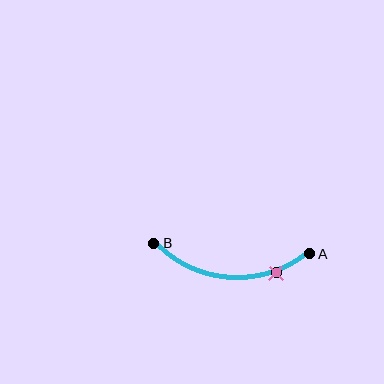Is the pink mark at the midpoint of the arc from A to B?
No. The pink mark lies on the arc but is closer to endpoint A. The arc midpoint would be at the point on the curve equidistant along the arc from both A and B.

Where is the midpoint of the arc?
The arc midpoint is the point on the curve farthest from the straight line joining A and B. It sits below that line.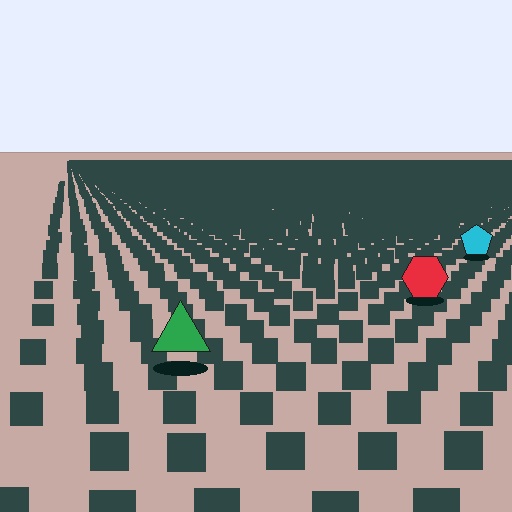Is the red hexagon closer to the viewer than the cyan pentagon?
Yes. The red hexagon is closer — you can tell from the texture gradient: the ground texture is coarser near it.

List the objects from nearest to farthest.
From nearest to farthest: the green triangle, the red hexagon, the cyan pentagon.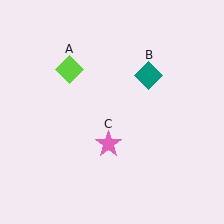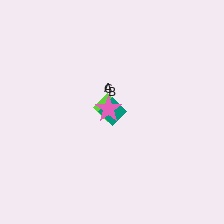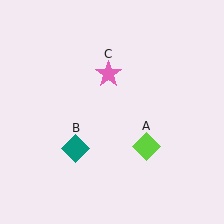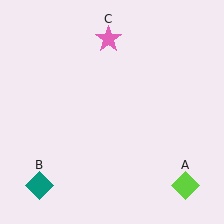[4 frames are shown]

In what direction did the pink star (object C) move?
The pink star (object C) moved up.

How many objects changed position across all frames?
3 objects changed position: lime diamond (object A), teal diamond (object B), pink star (object C).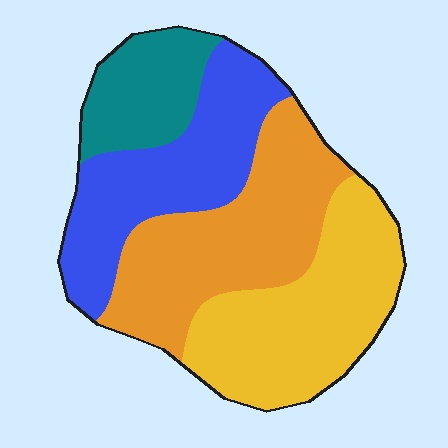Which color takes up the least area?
Teal, at roughly 15%.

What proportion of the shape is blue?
Blue takes up about one quarter (1/4) of the shape.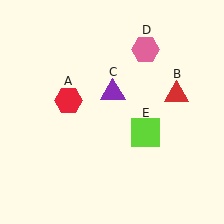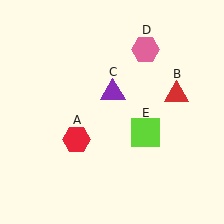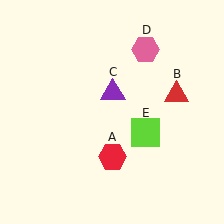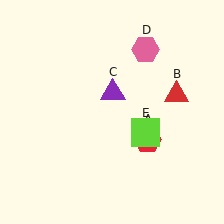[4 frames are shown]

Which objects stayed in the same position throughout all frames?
Red triangle (object B) and purple triangle (object C) and pink hexagon (object D) and lime square (object E) remained stationary.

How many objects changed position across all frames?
1 object changed position: red hexagon (object A).